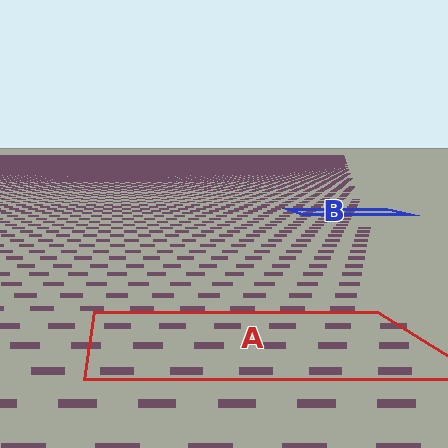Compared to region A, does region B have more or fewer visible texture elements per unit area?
Region B has more texture elements per unit area — they are packed more densely because it is farther away.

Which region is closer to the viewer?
Region A is closer. The texture elements there are larger and more spread out.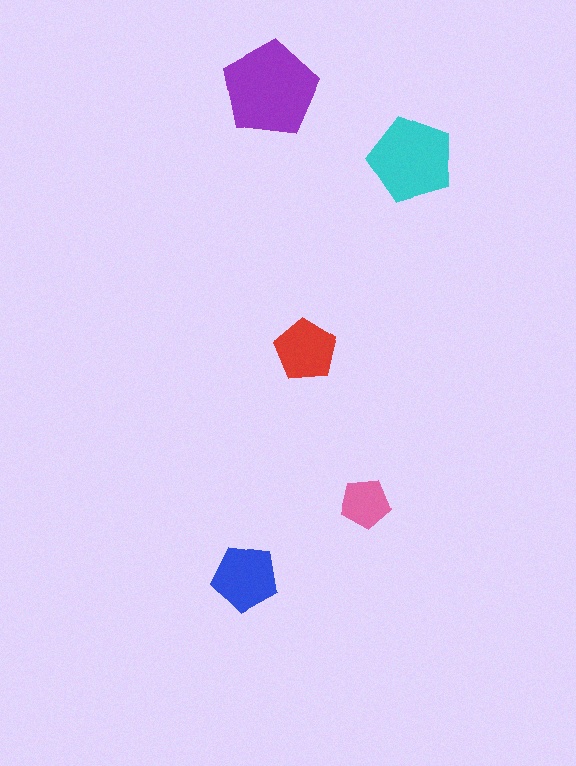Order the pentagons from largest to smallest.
the purple one, the cyan one, the blue one, the red one, the pink one.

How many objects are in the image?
There are 5 objects in the image.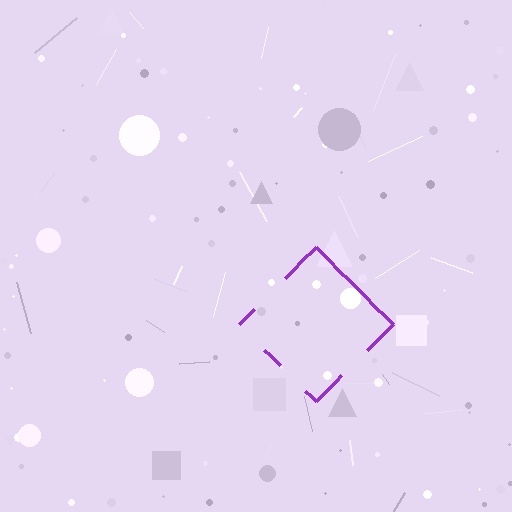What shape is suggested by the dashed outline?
The dashed outline suggests a diamond.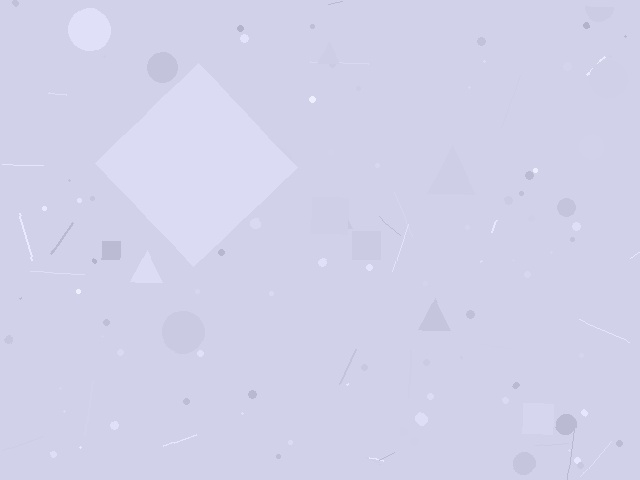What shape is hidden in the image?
A diamond is hidden in the image.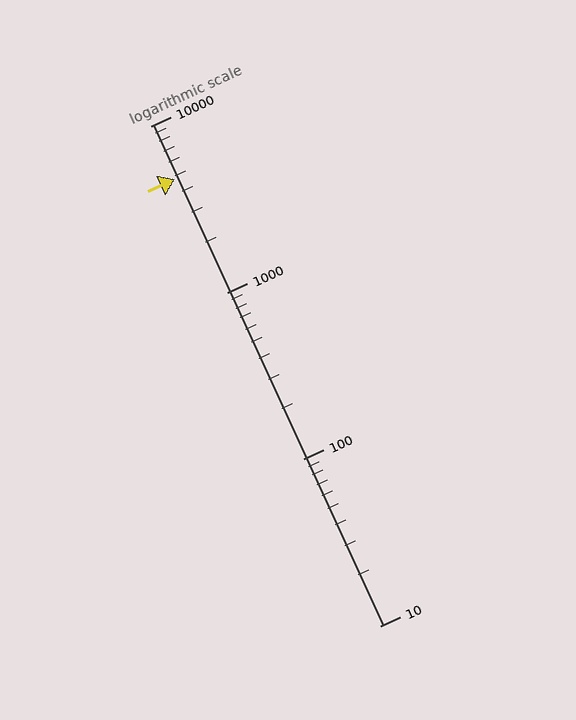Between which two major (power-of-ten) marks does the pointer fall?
The pointer is between 1000 and 10000.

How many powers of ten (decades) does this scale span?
The scale spans 3 decades, from 10 to 10000.